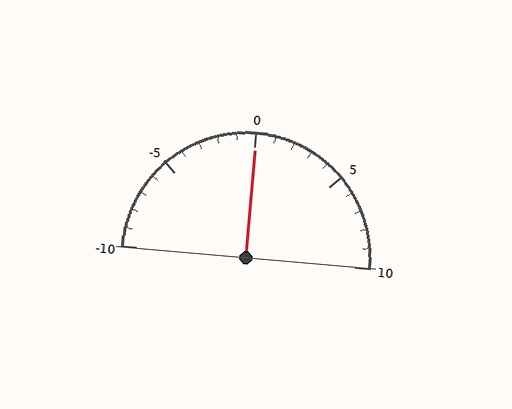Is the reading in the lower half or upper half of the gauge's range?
The reading is in the upper half of the range (-10 to 10).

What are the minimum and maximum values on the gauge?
The gauge ranges from -10 to 10.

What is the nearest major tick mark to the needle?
The nearest major tick mark is 0.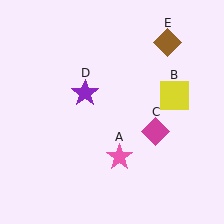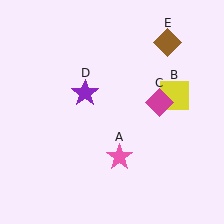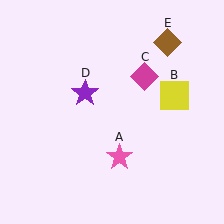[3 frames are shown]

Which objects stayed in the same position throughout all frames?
Pink star (object A) and yellow square (object B) and purple star (object D) and brown diamond (object E) remained stationary.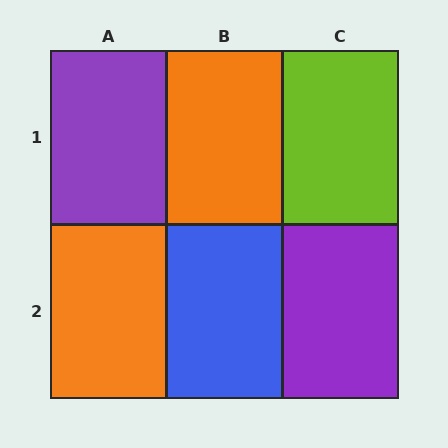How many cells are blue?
1 cell is blue.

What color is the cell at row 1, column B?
Orange.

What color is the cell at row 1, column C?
Lime.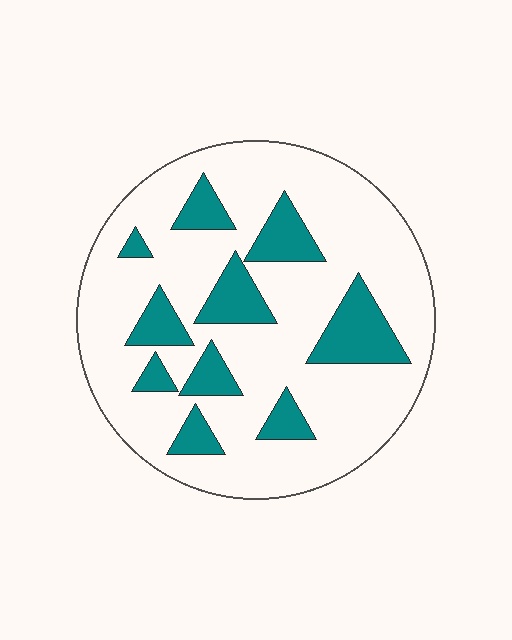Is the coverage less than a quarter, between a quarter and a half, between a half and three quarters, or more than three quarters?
Less than a quarter.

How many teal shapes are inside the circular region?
10.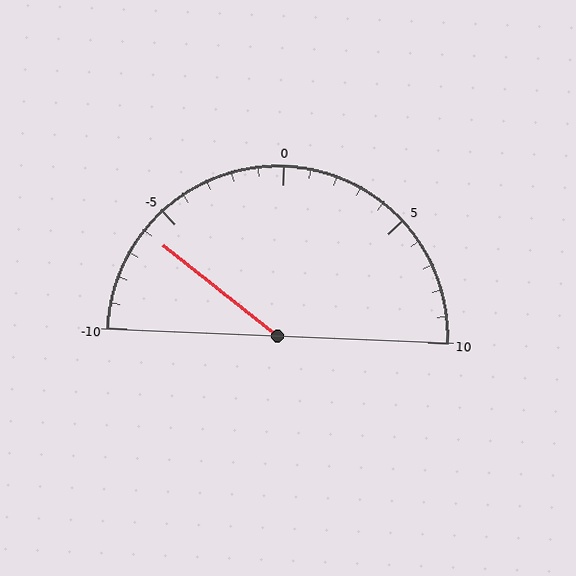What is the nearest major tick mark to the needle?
The nearest major tick mark is -5.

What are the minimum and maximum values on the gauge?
The gauge ranges from -10 to 10.